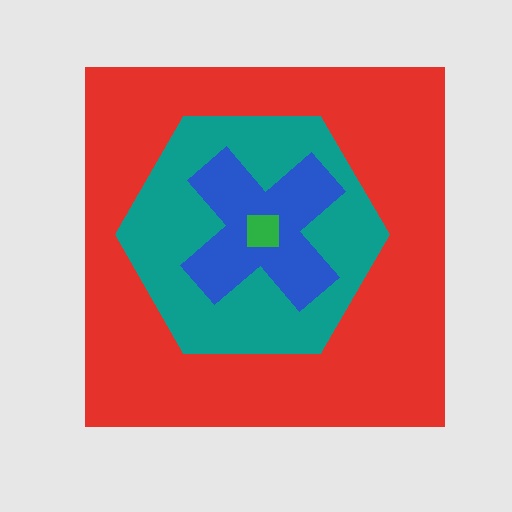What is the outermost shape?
The red square.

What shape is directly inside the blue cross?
The green square.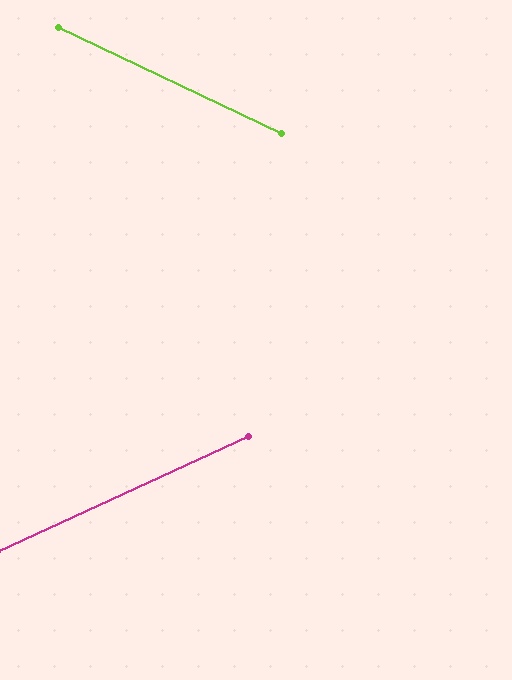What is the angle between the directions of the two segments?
Approximately 50 degrees.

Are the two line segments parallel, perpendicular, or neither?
Neither parallel nor perpendicular — they differ by about 50°.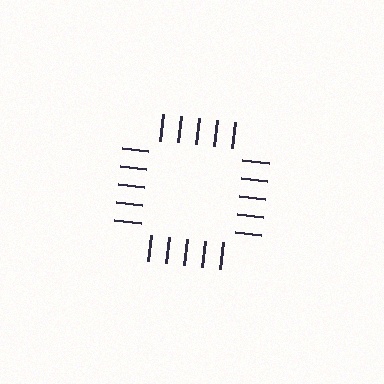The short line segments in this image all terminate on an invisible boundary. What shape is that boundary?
An illusory square — the line segments terminate on its edges but no continuous stroke is drawn.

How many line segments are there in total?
20 — 5 along each of the 4 edges.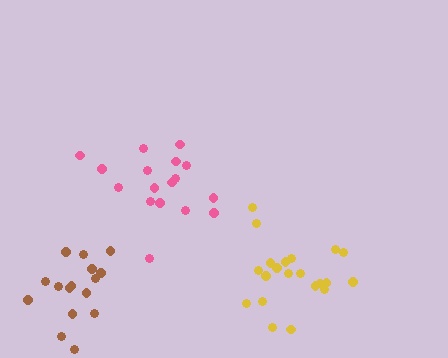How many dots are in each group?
Group 1: 21 dots, Group 2: 17 dots, Group 3: 16 dots (54 total).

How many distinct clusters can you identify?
There are 3 distinct clusters.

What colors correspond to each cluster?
The clusters are colored: yellow, pink, brown.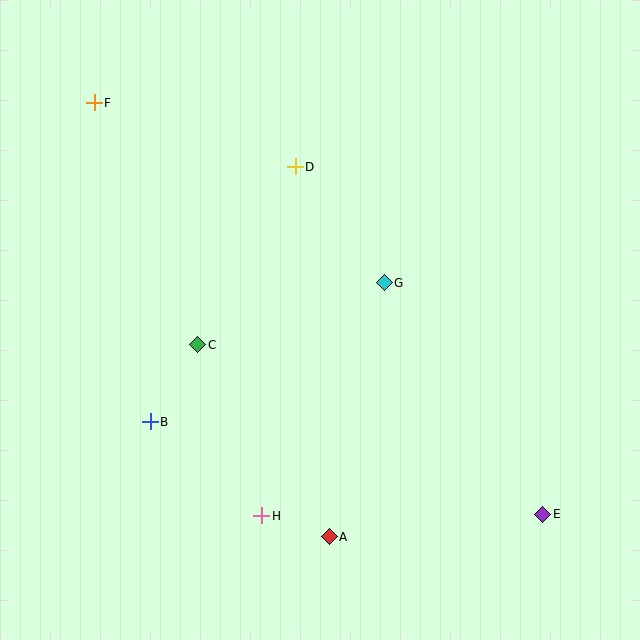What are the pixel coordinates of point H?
Point H is at (262, 516).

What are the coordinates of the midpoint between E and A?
The midpoint between E and A is at (436, 525).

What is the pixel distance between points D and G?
The distance between D and G is 146 pixels.